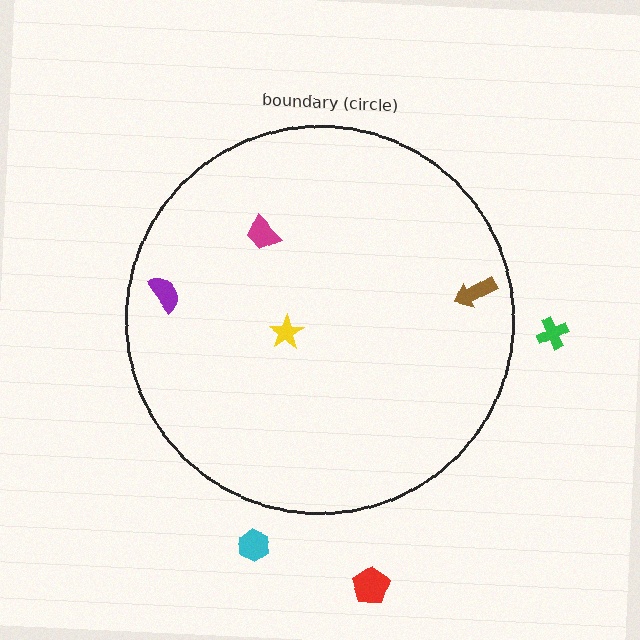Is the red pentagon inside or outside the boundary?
Outside.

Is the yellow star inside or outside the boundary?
Inside.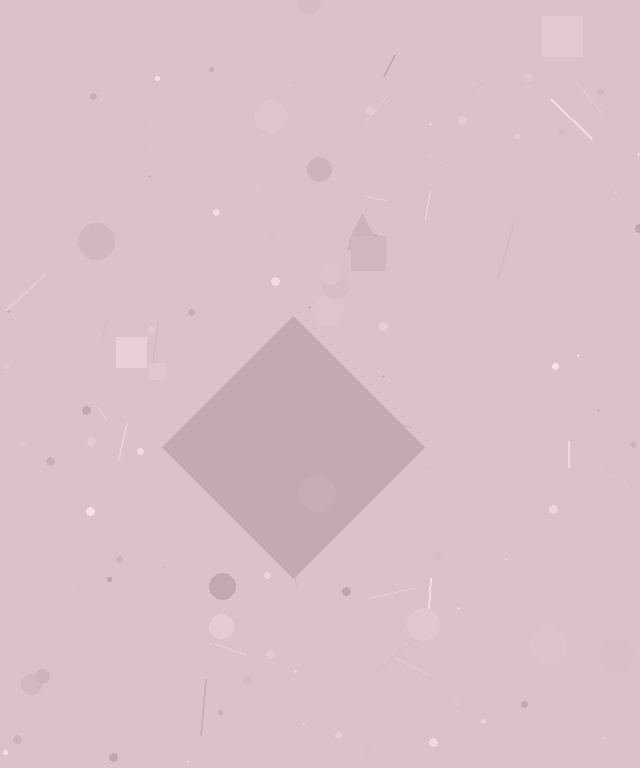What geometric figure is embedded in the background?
A diamond is embedded in the background.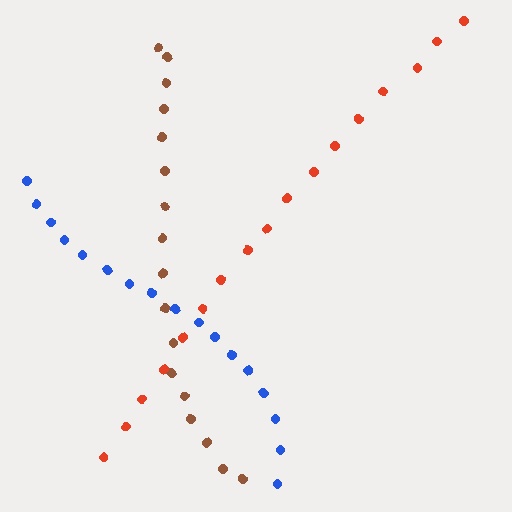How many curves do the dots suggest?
There are 3 distinct paths.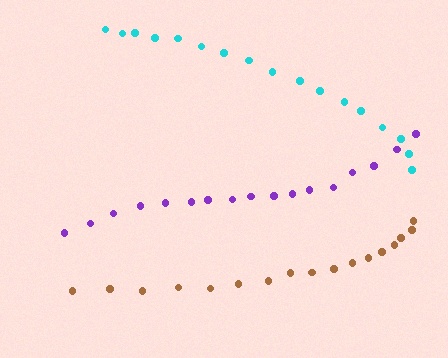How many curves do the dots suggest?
There are 3 distinct paths.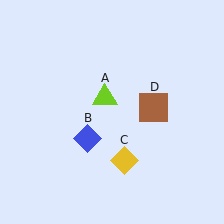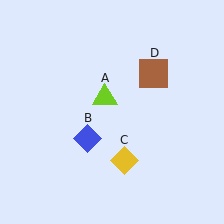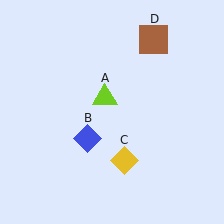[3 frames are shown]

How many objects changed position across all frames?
1 object changed position: brown square (object D).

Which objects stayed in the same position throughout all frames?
Lime triangle (object A) and blue diamond (object B) and yellow diamond (object C) remained stationary.